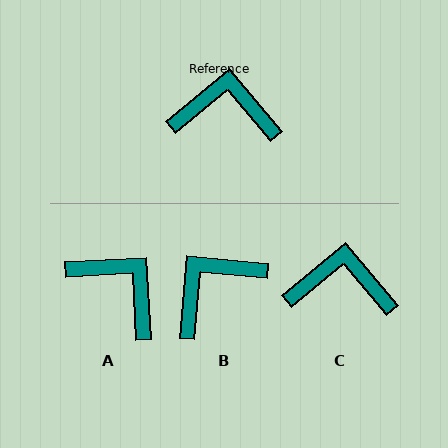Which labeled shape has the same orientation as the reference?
C.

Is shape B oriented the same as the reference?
No, it is off by about 45 degrees.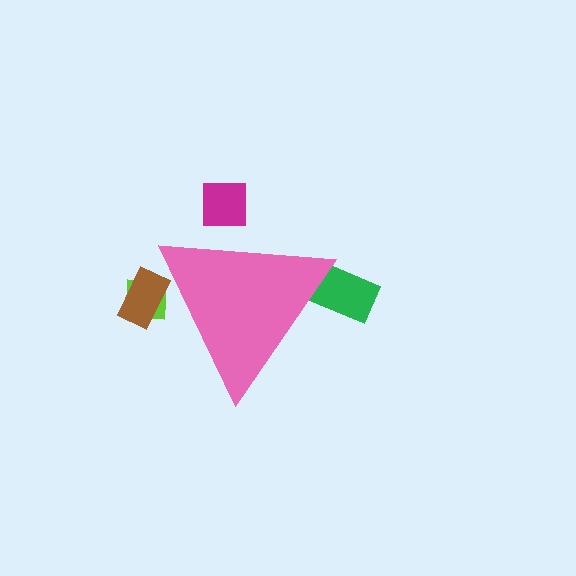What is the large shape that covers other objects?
A pink triangle.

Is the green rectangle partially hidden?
Yes, the green rectangle is partially hidden behind the pink triangle.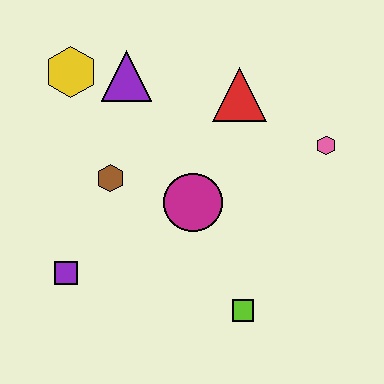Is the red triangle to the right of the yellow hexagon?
Yes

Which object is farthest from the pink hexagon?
The purple square is farthest from the pink hexagon.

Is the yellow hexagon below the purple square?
No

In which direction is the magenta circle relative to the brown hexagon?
The magenta circle is to the right of the brown hexagon.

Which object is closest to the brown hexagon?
The magenta circle is closest to the brown hexagon.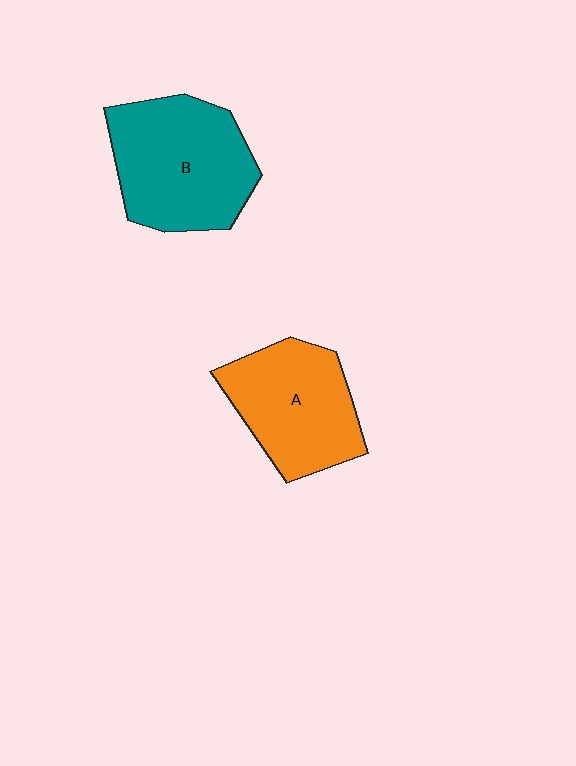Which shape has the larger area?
Shape B (teal).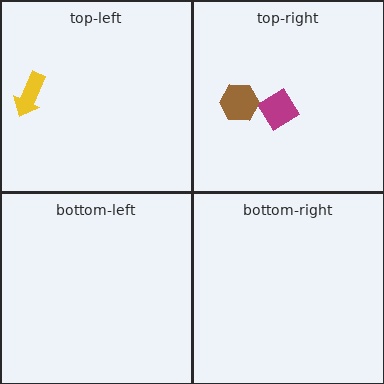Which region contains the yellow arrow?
The top-left region.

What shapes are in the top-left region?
The yellow arrow.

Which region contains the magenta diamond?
The top-right region.